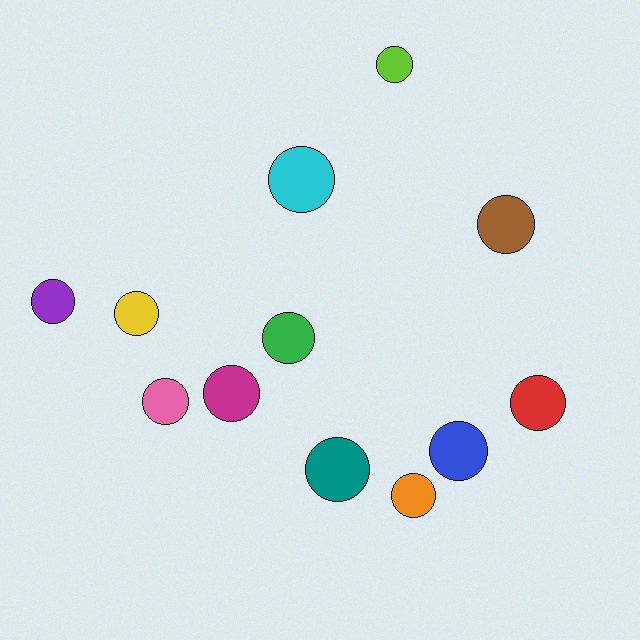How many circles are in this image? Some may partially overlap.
There are 12 circles.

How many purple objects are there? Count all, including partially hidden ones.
There is 1 purple object.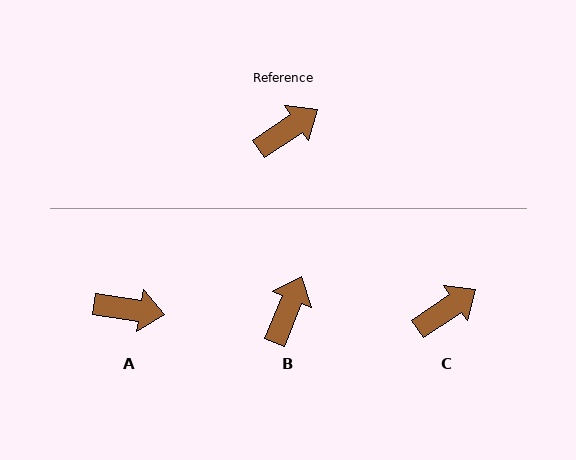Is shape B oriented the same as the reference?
No, it is off by about 34 degrees.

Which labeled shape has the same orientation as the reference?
C.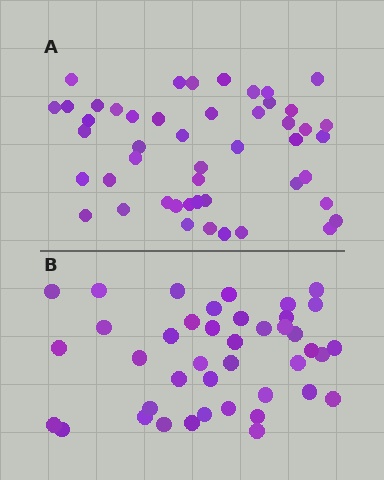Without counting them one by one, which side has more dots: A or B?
Region A (the top region) has more dots.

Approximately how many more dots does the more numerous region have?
Region A has roughly 8 or so more dots than region B.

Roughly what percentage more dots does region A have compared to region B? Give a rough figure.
About 15% more.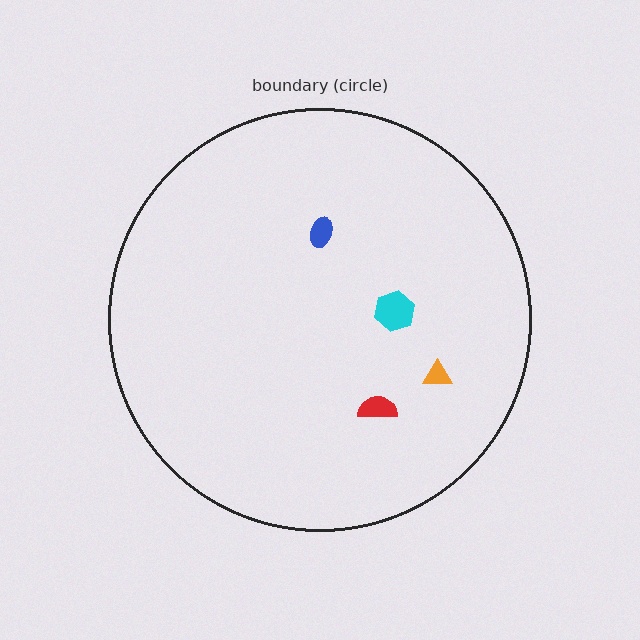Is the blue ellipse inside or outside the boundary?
Inside.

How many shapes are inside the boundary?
4 inside, 0 outside.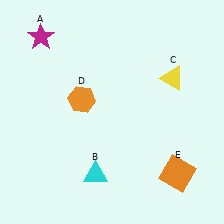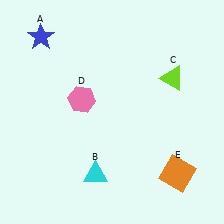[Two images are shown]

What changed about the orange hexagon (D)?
In Image 1, D is orange. In Image 2, it changed to pink.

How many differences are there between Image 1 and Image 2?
There are 3 differences between the two images.